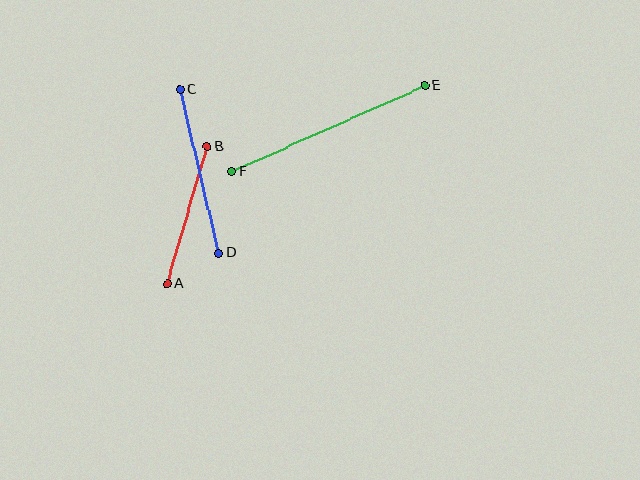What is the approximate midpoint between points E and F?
The midpoint is at approximately (328, 128) pixels.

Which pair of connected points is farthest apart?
Points E and F are farthest apart.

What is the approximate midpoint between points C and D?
The midpoint is at approximately (199, 171) pixels.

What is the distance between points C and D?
The distance is approximately 168 pixels.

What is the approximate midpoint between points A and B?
The midpoint is at approximately (187, 215) pixels.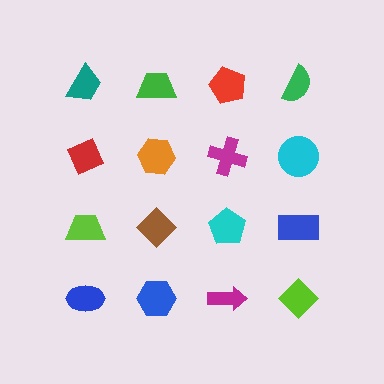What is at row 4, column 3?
A magenta arrow.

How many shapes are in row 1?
4 shapes.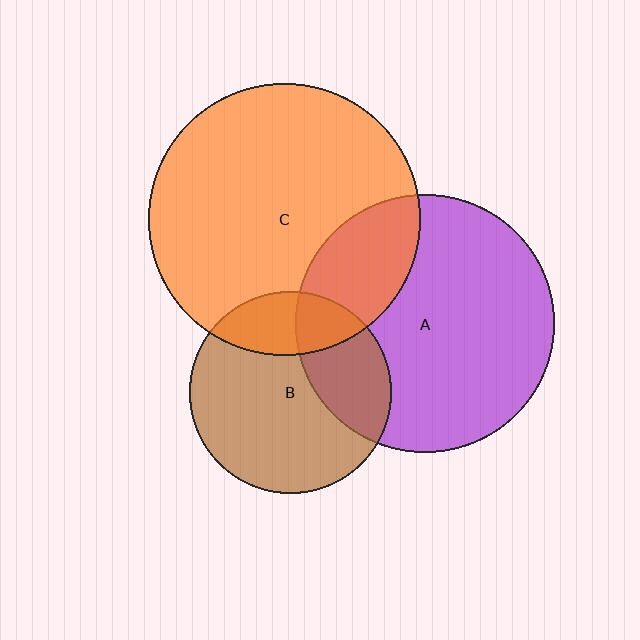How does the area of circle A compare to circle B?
Approximately 1.6 times.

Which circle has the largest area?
Circle C (orange).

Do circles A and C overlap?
Yes.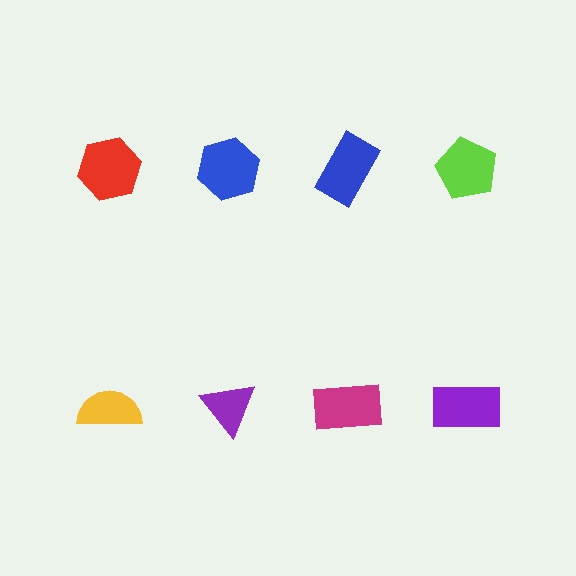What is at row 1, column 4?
A lime pentagon.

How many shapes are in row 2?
4 shapes.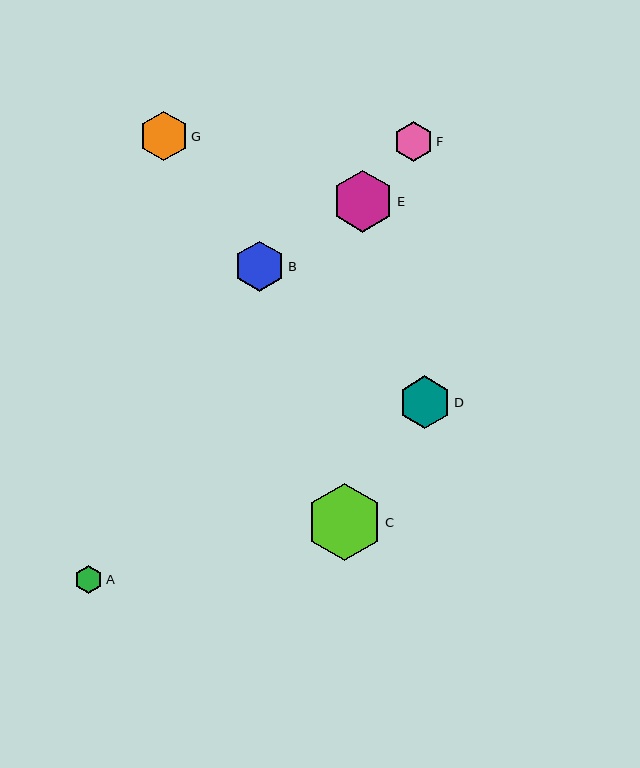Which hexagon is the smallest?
Hexagon A is the smallest with a size of approximately 28 pixels.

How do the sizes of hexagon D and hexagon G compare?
Hexagon D and hexagon G are approximately the same size.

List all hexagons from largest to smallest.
From largest to smallest: C, E, D, B, G, F, A.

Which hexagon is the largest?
Hexagon C is the largest with a size of approximately 76 pixels.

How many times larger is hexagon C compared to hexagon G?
Hexagon C is approximately 1.5 times the size of hexagon G.